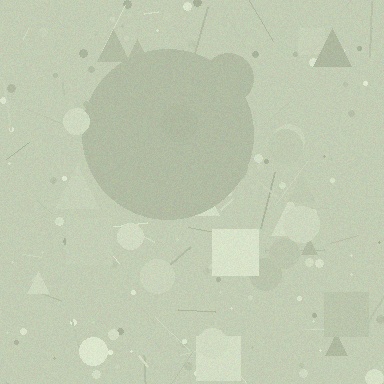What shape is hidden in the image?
A circle is hidden in the image.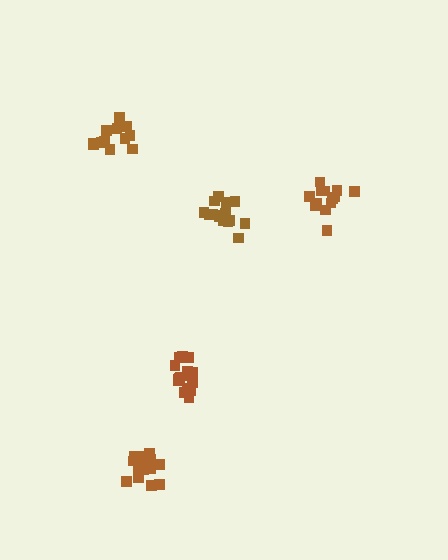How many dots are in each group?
Group 1: 15 dots, Group 2: 16 dots, Group 3: 17 dots, Group 4: 13 dots, Group 5: 12 dots (73 total).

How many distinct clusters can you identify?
There are 5 distinct clusters.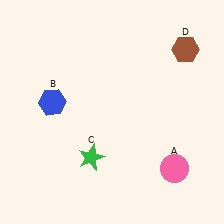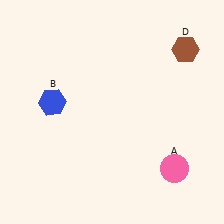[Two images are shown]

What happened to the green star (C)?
The green star (C) was removed in Image 2. It was in the bottom-left area of Image 1.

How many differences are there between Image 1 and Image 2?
There is 1 difference between the two images.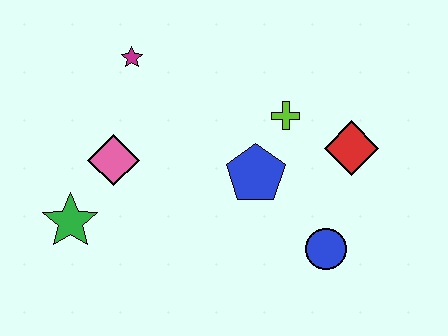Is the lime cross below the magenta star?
Yes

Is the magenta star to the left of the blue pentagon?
Yes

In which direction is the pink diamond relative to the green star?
The pink diamond is above the green star.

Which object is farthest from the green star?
The red diamond is farthest from the green star.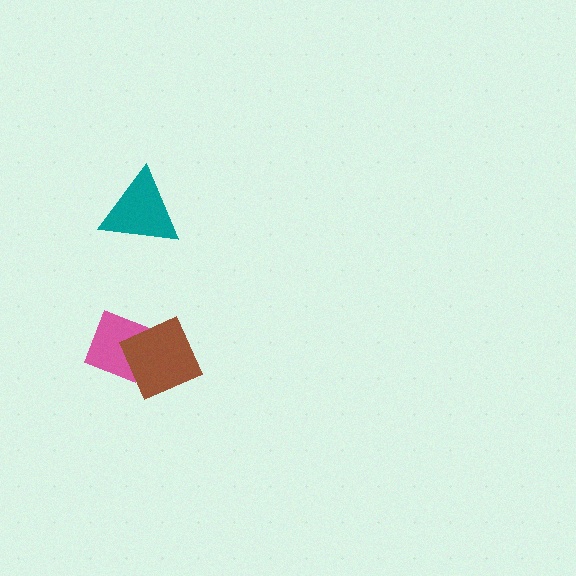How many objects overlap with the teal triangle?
0 objects overlap with the teal triangle.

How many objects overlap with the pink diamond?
1 object overlaps with the pink diamond.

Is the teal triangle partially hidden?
No, no other shape covers it.